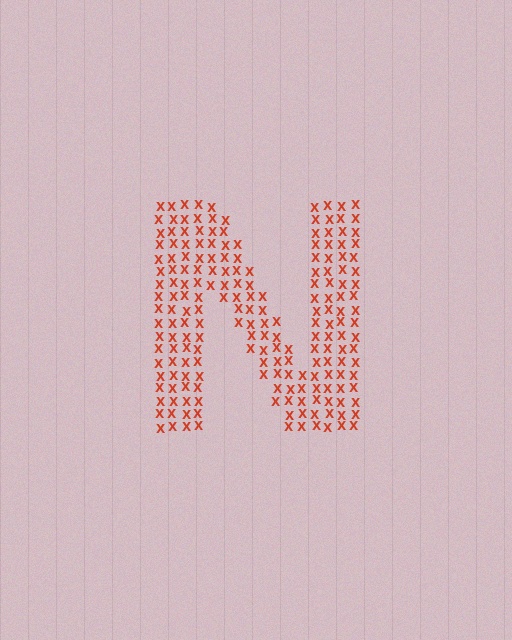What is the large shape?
The large shape is the letter N.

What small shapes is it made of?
It is made of small letter X's.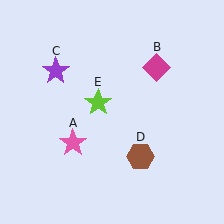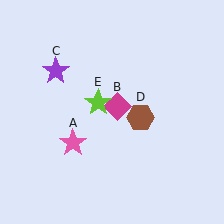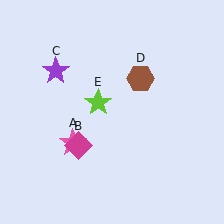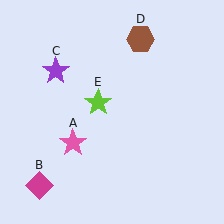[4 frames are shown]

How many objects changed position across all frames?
2 objects changed position: magenta diamond (object B), brown hexagon (object D).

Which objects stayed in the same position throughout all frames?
Pink star (object A) and purple star (object C) and lime star (object E) remained stationary.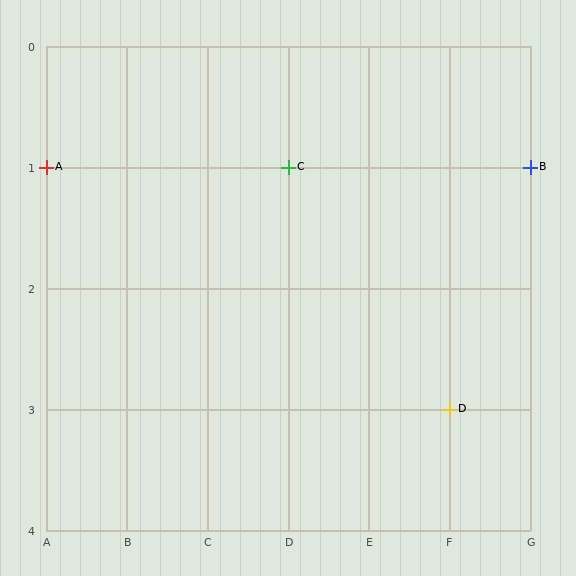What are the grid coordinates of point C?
Point C is at grid coordinates (D, 1).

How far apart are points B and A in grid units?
Points B and A are 6 columns apart.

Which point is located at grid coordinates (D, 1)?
Point C is at (D, 1).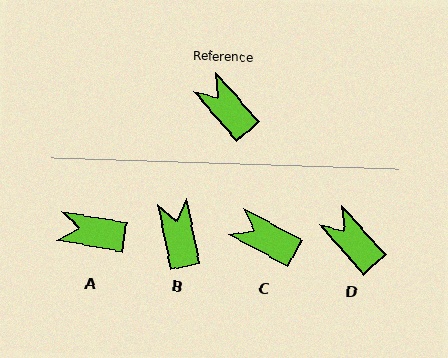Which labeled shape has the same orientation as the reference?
D.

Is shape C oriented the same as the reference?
No, it is off by about 20 degrees.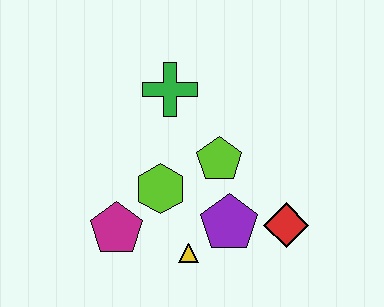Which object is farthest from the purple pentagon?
The green cross is farthest from the purple pentagon.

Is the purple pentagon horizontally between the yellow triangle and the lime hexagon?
No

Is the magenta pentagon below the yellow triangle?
No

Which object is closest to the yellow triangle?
The purple pentagon is closest to the yellow triangle.